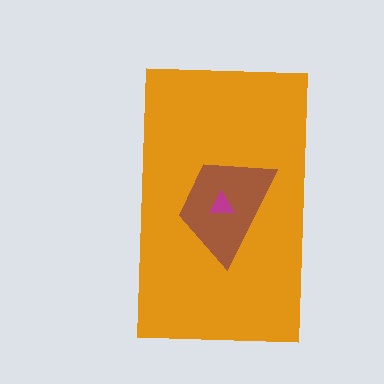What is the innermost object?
The magenta triangle.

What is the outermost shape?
The orange rectangle.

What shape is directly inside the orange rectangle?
The brown trapezoid.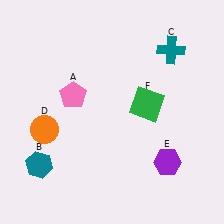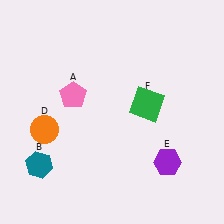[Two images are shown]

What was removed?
The teal cross (C) was removed in Image 2.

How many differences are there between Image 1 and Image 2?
There is 1 difference between the two images.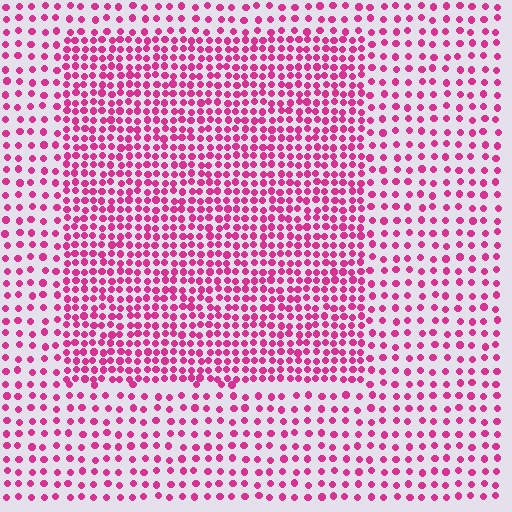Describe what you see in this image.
The image contains small magenta elements arranged at two different densities. A rectangle-shaped region is visible where the elements are more densely packed than the surrounding area.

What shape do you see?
I see a rectangle.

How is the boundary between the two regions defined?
The boundary is defined by a change in element density (approximately 2.0x ratio). All elements are the same color, size, and shape.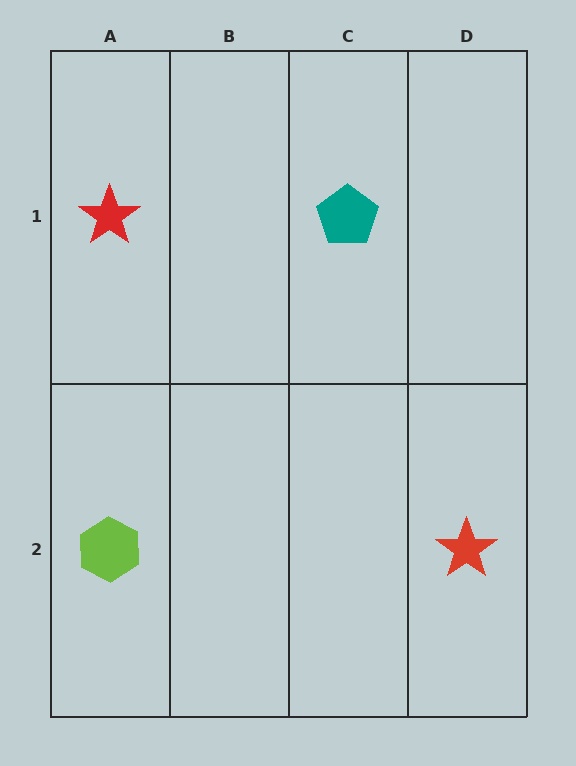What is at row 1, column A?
A red star.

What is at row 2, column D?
A red star.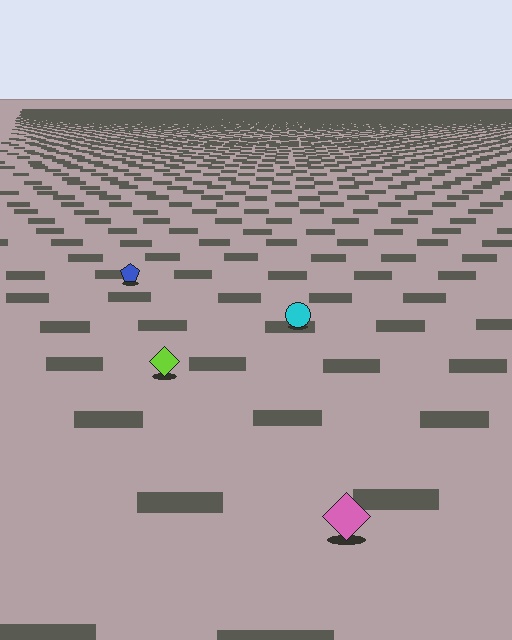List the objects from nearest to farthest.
From nearest to farthest: the pink diamond, the lime diamond, the cyan circle, the blue pentagon.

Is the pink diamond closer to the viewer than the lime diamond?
Yes. The pink diamond is closer — you can tell from the texture gradient: the ground texture is coarser near it.